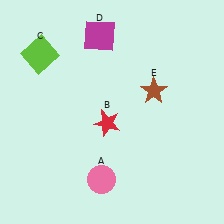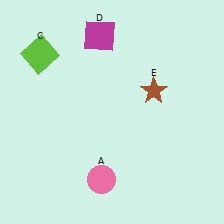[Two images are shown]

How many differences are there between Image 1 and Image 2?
There is 1 difference between the two images.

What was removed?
The red star (B) was removed in Image 2.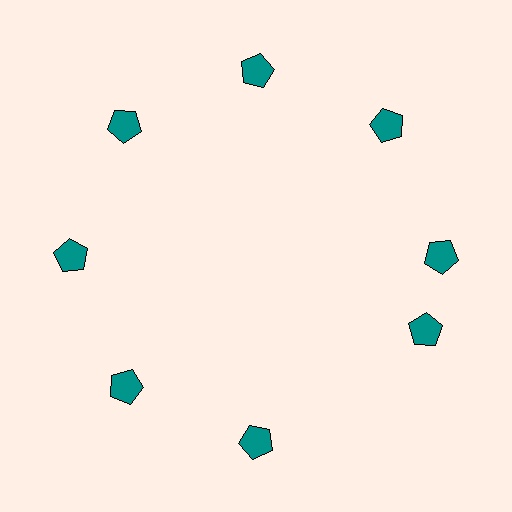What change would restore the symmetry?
The symmetry would be restored by rotating it back into even spacing with its neighbors so that all 8 pentagons sit at equal angles and equal distance from the center.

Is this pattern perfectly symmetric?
No. The 8 teal pentagons are arranged in a ring, but one element near the 4 o'clock position is rotated out of alignment along the ring, breaking the 8-fold rotational symmetry.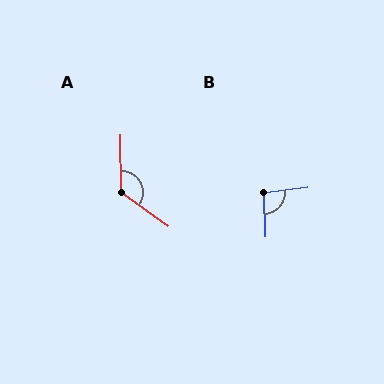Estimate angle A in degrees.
Approximately 126 degrees.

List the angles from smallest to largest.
B (95°), A (126°).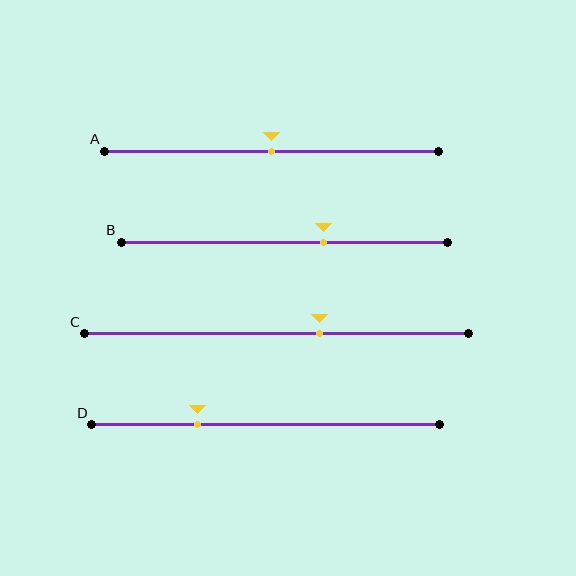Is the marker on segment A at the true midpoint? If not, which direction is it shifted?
Yes, the marker on segment A is at the true midpoint.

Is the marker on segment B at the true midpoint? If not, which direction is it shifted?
No, the marker on segment B is shifted to the right by about 12% of the segment length.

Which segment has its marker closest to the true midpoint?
Segment A has its marker closest to the true midpoint.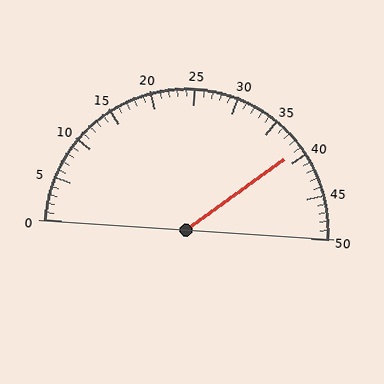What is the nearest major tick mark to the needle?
The nearest major tick mark is 40.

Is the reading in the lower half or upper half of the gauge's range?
The reading is in the upper half of the range (0 to 50).